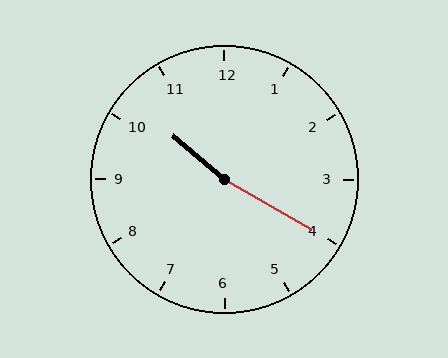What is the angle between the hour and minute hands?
Approximately 170 degrees.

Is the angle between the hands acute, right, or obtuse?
It is obtuse.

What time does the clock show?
10:20.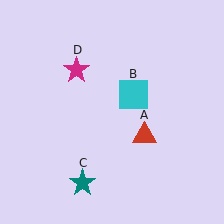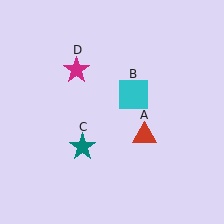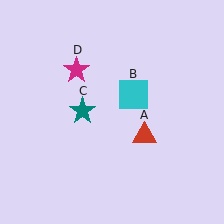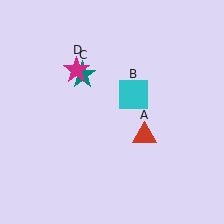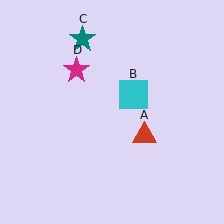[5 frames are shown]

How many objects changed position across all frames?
1 object changed position: teal star (object C).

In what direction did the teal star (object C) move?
The teal star (object C) moved up.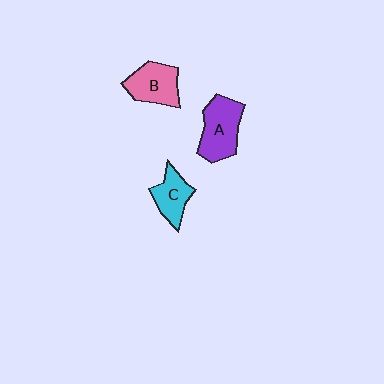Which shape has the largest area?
Shape A (purple).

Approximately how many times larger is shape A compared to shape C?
Approximately 1.4 times.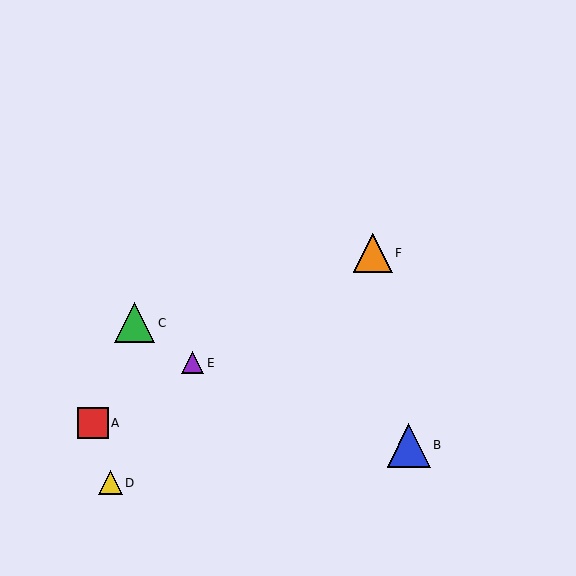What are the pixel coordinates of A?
Object A is at (93, 423).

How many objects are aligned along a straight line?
3 objects (A, E, F) are aligned along a straight line.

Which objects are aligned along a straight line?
Objects A, E, F are aligned along a straight line.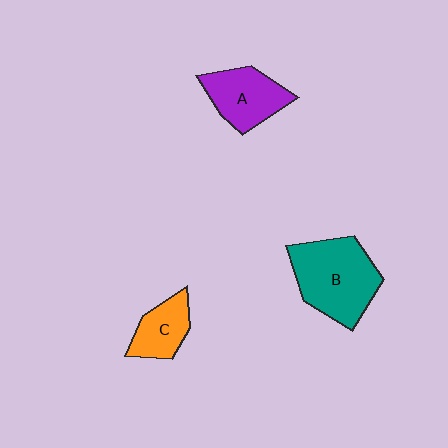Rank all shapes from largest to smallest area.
From largest to smallest: B (teal), A (purple), C (orange).